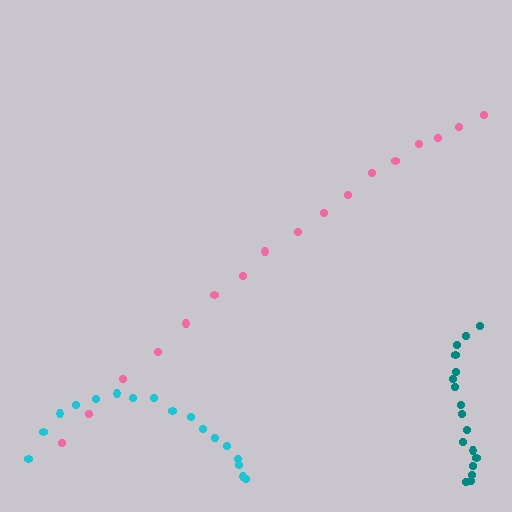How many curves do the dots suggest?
There are 3 distinct paths.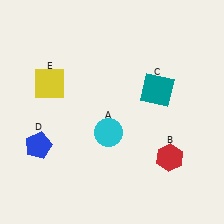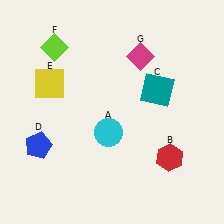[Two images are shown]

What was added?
A lime diamond (F), a magenta diamond (G) were added in Image 2.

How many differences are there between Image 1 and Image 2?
There are 2 differences between the two images.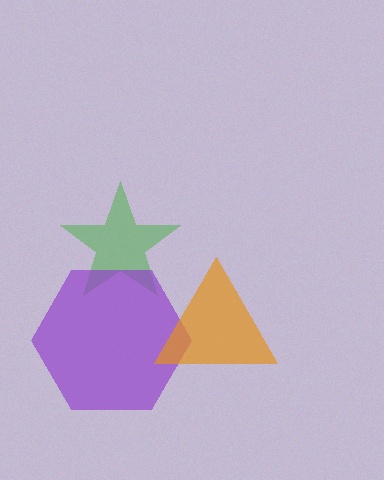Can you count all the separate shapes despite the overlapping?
Yes, there are 3 separate shapes.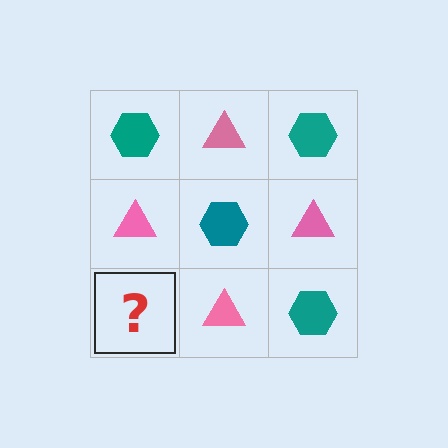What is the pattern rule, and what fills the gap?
The rule is that it alternates teal hexagon and pink triangle in a checkerboard pattern. The gap should be filled with a teal hexagon.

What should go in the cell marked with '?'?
The missing cell should contain a teal hexagon.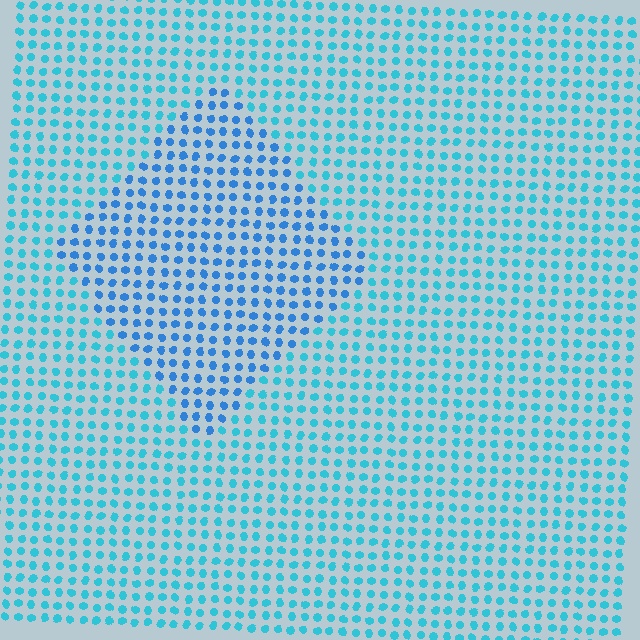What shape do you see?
I see a diamond.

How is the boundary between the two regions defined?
The boundary is defined purely by a slight shift in hue (about 24 degrees). Spacing, size, and orientation are identical on both sides.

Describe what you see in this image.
The image is filled with small cyan elements in a uniform arrangement. A diamond-shaped region is visible where the elements are tinted to a slightly different hue, forming a subtle color boundary.